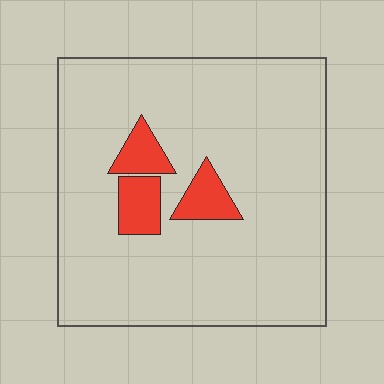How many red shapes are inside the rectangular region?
3.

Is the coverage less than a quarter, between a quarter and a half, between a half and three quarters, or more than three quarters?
Less than a quarter.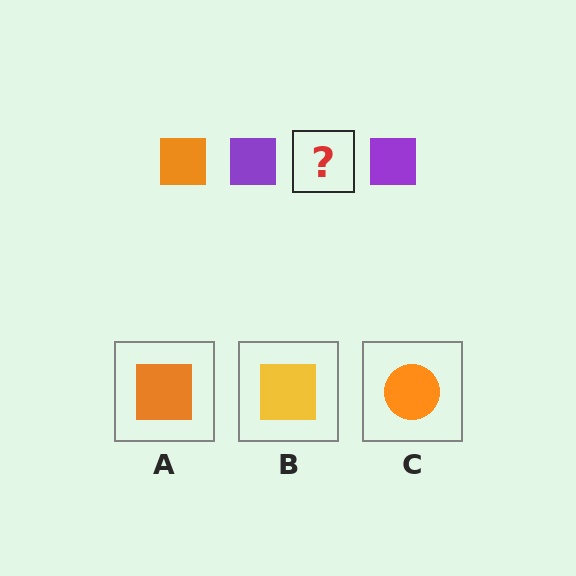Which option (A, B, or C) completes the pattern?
A.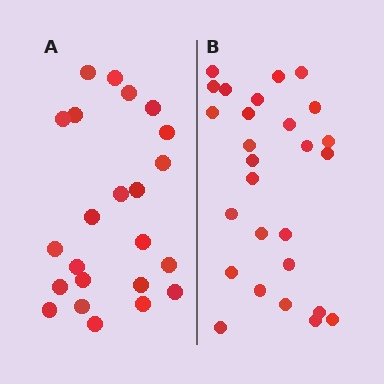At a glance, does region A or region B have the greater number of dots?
Region B (the right region) has more dots.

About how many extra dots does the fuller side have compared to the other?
Region B has about 4 more dots than region A.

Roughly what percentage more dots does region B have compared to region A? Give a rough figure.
About 15% more.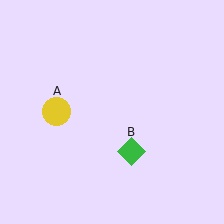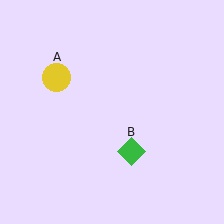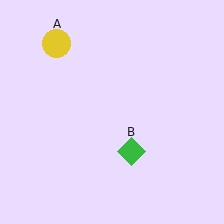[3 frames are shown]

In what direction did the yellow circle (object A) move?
The yellow circle (object A) moved up.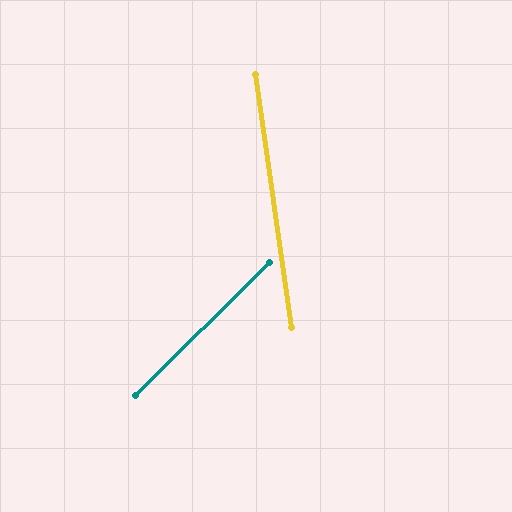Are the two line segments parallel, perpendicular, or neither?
Neither parallel nor perpendicular — they differ by about 54°.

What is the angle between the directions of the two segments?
Approximately 54 degrees.